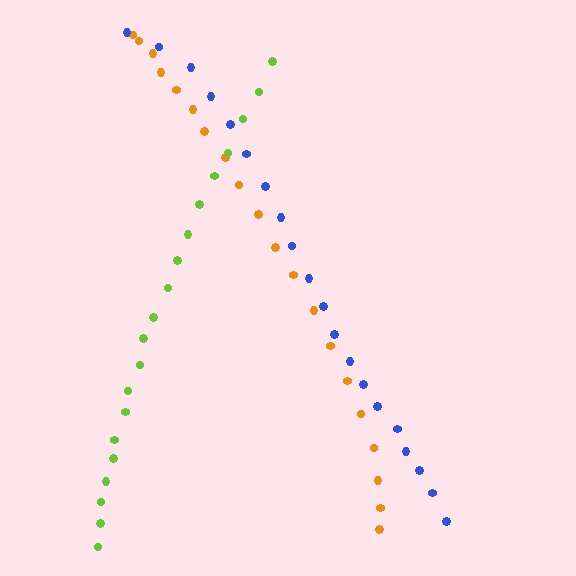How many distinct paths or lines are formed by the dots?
There are 3 distinct paths.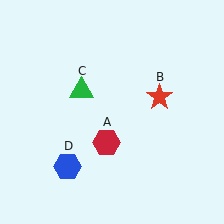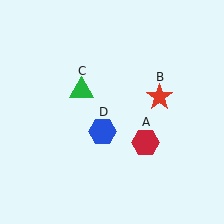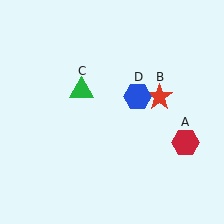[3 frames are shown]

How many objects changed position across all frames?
2 objects changed position: red hexagon (object A), blue hexagon (object D).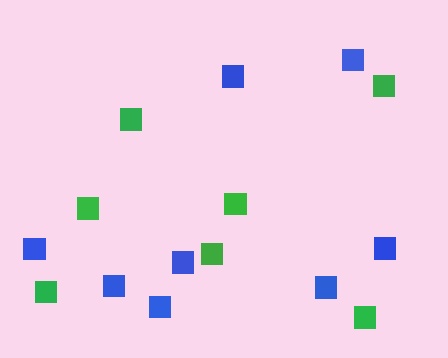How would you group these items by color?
There are 2 groups: one group of green squares (7) and one group of blue squares (8).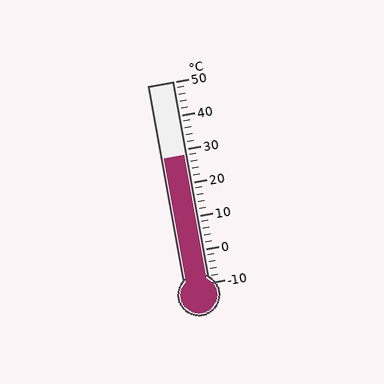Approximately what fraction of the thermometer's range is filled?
The thermometer is filled to approximately 65% of its range.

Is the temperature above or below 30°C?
The temperature is below 30°C.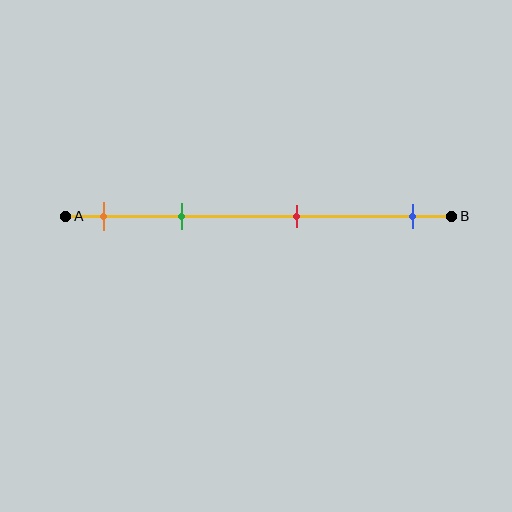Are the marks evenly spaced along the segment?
No, the marks are not evenly spaced.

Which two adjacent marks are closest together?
The orange and green marks are the closest adjacent pair.